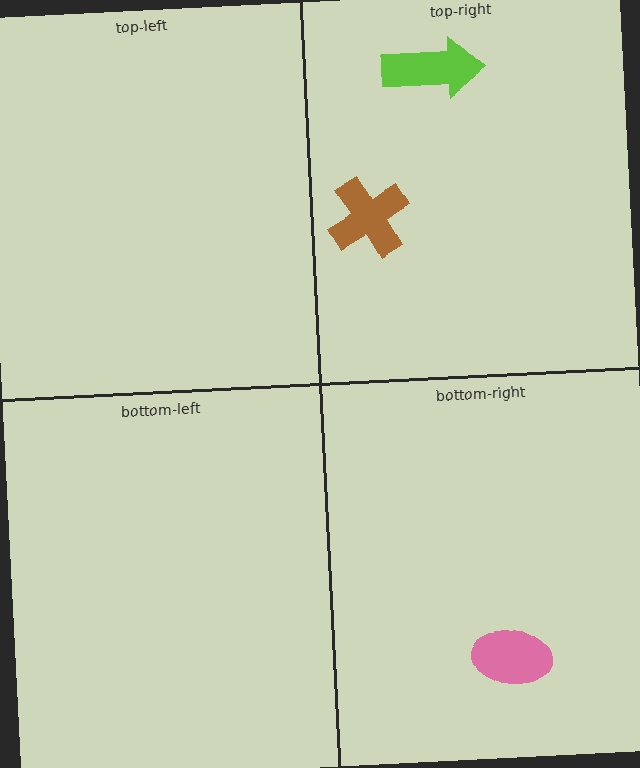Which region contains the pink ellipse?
The bottom-right region.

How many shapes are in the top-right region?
2.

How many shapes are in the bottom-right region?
1.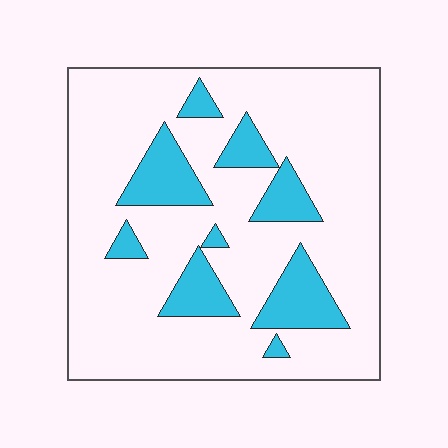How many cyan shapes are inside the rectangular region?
9.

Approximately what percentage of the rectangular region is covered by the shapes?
Approximately 20%.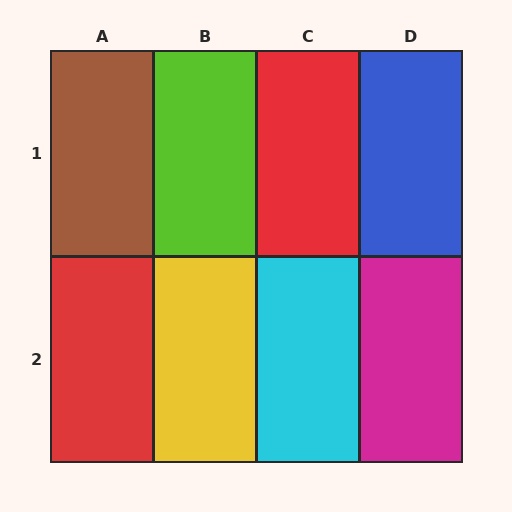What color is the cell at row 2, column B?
Yellow.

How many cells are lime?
1 cell is lime.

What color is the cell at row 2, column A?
Red.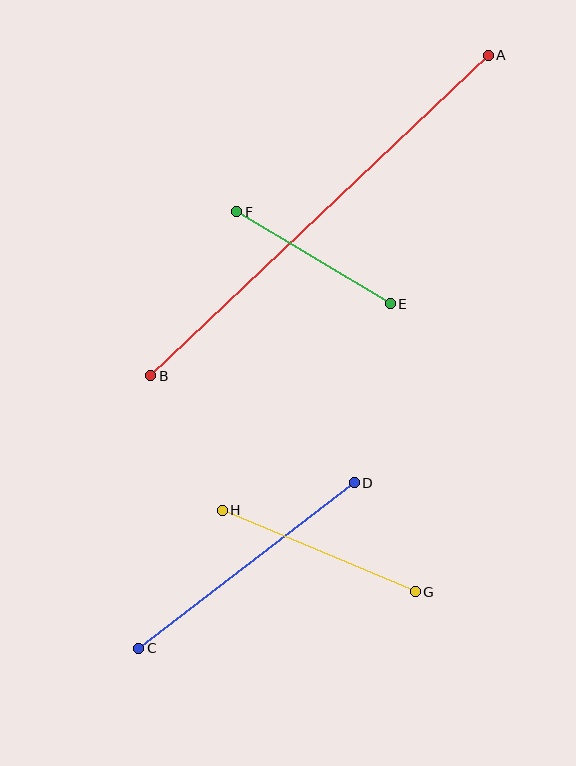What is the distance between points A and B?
The distance is approximately 465 pixels.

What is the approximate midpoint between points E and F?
The midpoint is at approximately (313, 258) pixels.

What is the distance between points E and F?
The distance is approximately 179 pixels.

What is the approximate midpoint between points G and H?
The midpoint is at approximately (319, 551) pixels.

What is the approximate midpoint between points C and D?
The midpoint is at approximately (246, 565) pixels.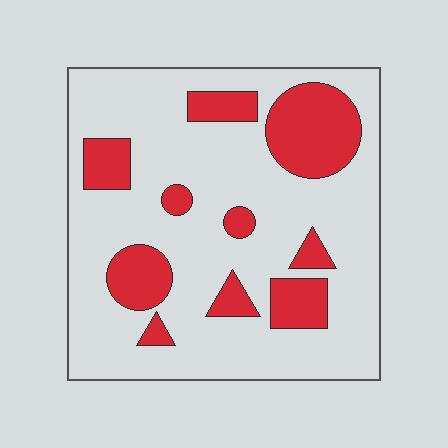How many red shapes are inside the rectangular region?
10.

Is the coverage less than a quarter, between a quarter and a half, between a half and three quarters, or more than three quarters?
Less than a quarter.